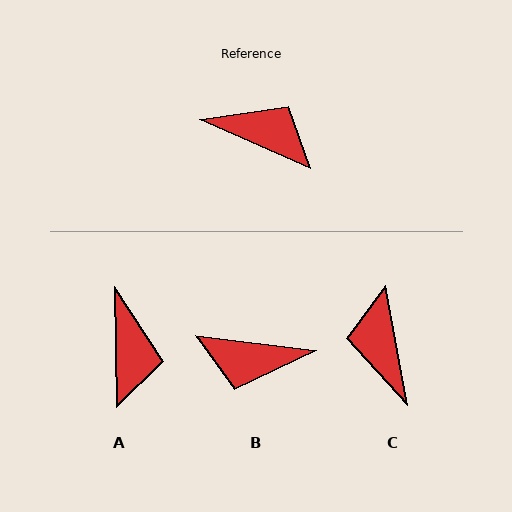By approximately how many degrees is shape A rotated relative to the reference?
Approximately 65 degrees clockwise.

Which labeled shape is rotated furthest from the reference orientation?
B, about 163 degrees away.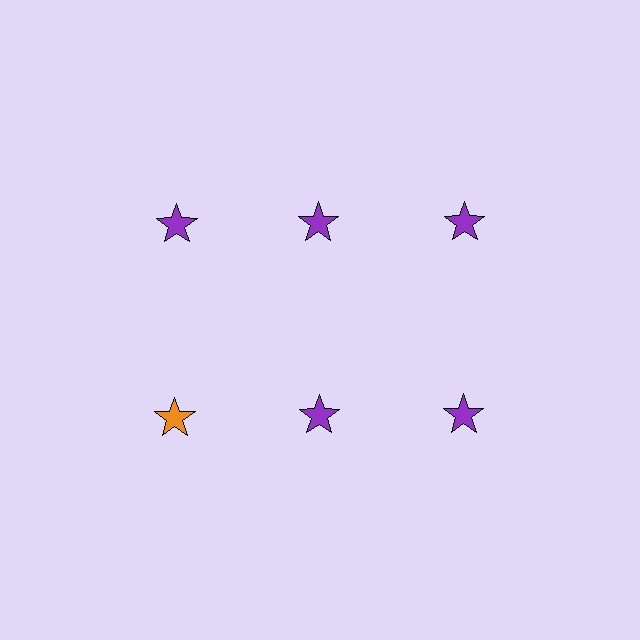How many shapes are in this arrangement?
There are 6 shapes arranged in a grid pattern.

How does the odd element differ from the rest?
It has a different color: orange instead of purple.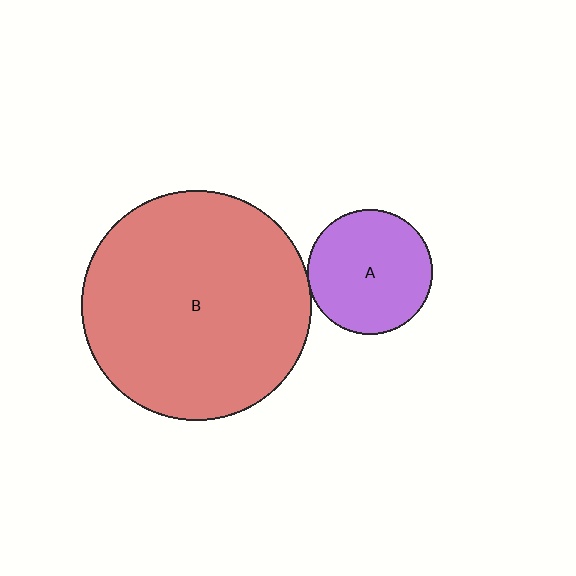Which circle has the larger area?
Circle B (red).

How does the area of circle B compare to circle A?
Approximately 3.4 times.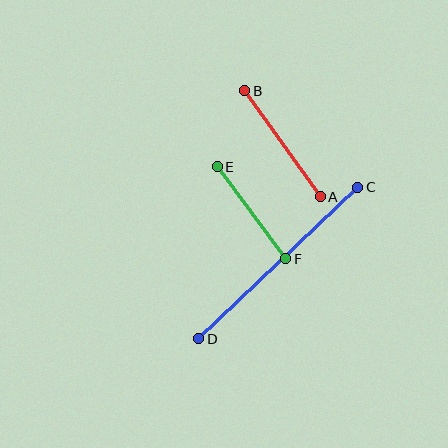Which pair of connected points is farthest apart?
Points C and D are farthest apart.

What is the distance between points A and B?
The distance is approximately 130 pixels.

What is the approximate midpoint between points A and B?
The midpoint is at approximately (282, 144) pixels.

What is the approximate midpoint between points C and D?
The midpoint is at approximately (278, 263) pixels.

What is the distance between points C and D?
The distance is approximately 220 pixels.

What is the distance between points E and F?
The distance is approximately 115 pixels.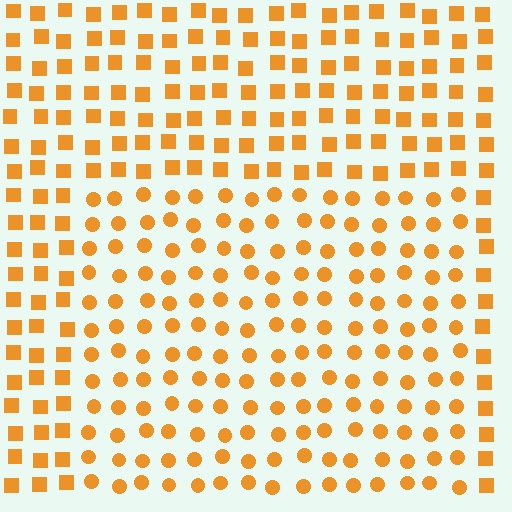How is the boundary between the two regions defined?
The boundary is defined by a change in element shape: circles inside vs. squares outside. All elements share the same color and spacing.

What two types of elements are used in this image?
The image uses circles inside the rectangle region and squares outside it.